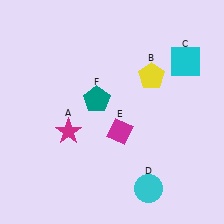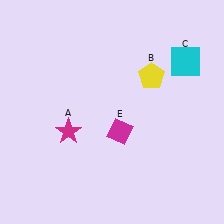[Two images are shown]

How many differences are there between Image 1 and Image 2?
There are 2 differences between the two images.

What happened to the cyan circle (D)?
The cyan circle (D) was removed in Image 2. It was in the bottom-right area of Image 1.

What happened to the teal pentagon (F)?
The teal pentagon (F) was removed in Image 2. It was in the top-left area of Image 1.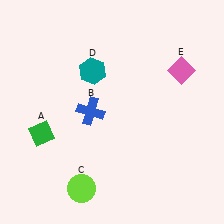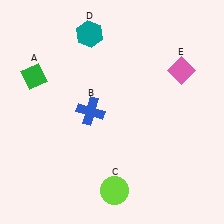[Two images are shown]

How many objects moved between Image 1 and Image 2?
3 objects moved between the two images.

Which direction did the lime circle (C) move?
The lime circle (C) moved right.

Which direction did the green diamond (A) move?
The green diamond (A) moved up.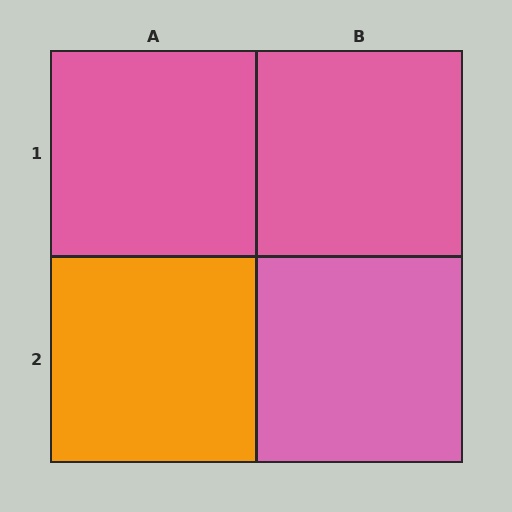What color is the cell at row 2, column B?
Pink.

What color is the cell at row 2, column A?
Orange.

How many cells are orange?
1 cell is orange.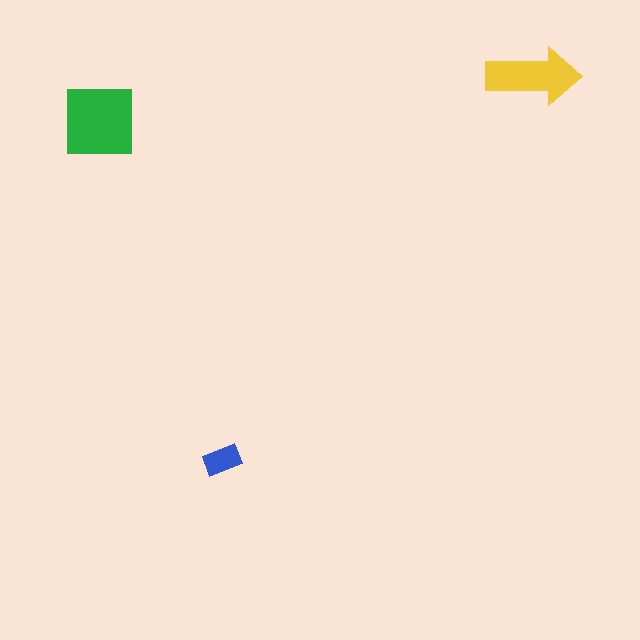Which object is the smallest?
The blue rectangle.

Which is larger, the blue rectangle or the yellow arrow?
The yellow arrow.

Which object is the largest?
The green square.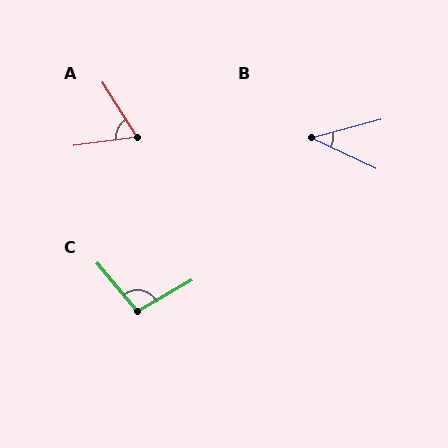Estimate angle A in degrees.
Approximately 65 degrees.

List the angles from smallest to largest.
B (41°), A (65°), C (99°).